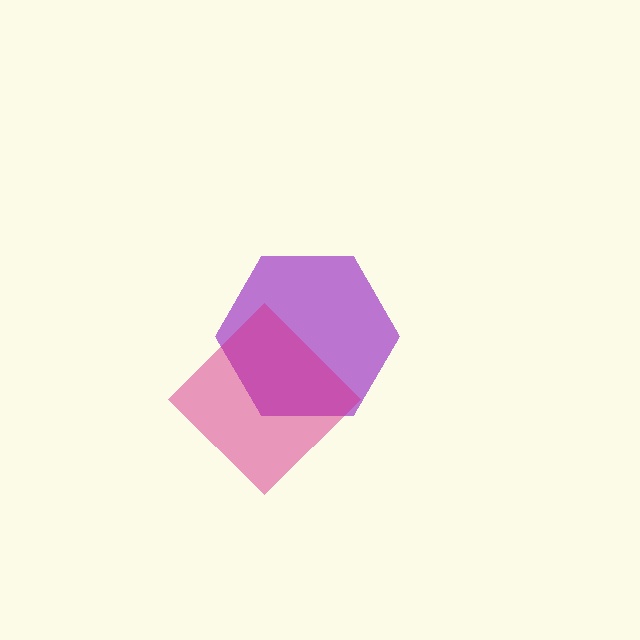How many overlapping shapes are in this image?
There are 2 overlapping shapes in the image.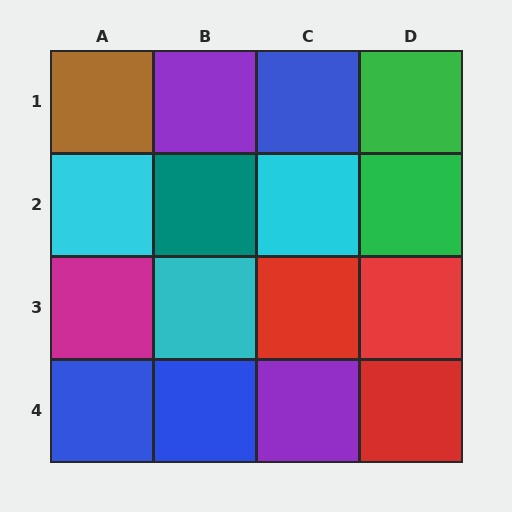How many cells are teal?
1 cell is teal.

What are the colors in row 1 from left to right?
Brown, purple, blue, green.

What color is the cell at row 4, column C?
Purple.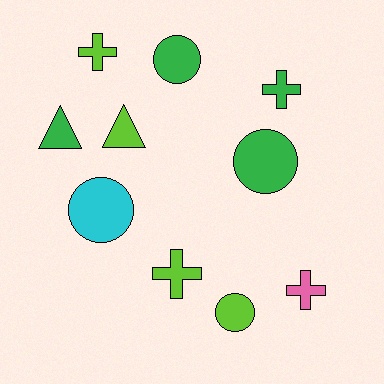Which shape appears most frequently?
Cross, with 4 objects.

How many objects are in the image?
There are 10 objects.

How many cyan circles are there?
There is 1 cyan circle.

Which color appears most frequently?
Green, with 4 objects.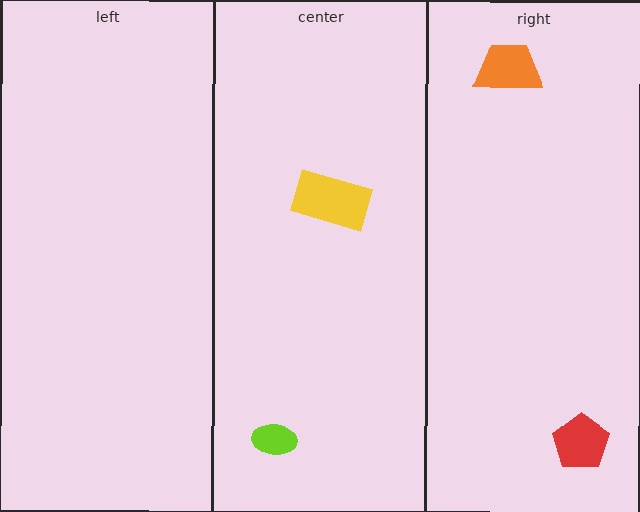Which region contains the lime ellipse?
The center region.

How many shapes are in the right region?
2.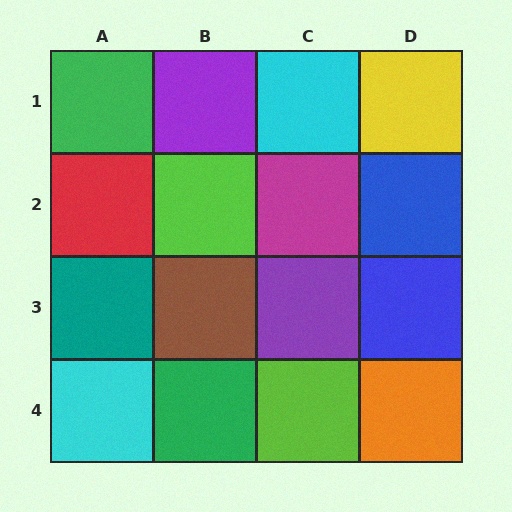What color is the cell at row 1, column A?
Green.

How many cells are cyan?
2 cells are cyan.